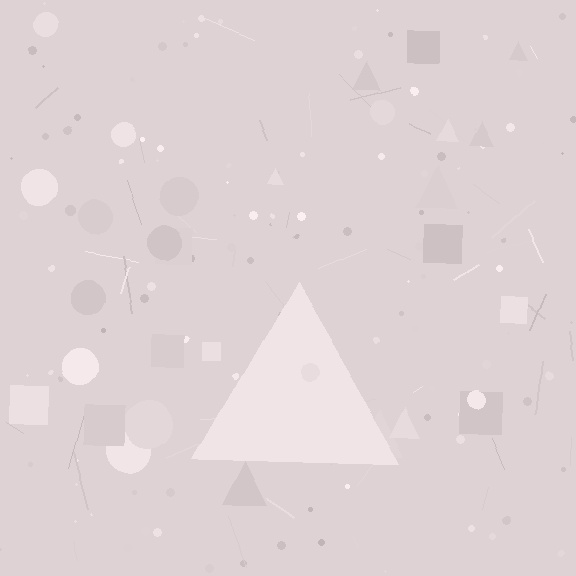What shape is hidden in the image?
A triangle is hidden in the image.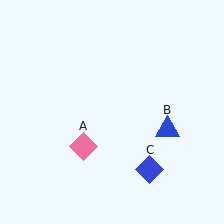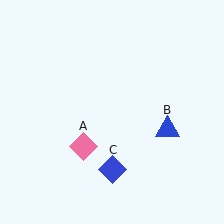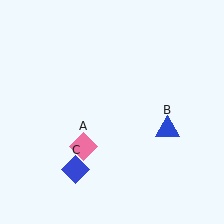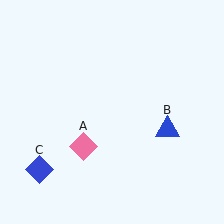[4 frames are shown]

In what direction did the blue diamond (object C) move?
The blue diamond (object C) moved left.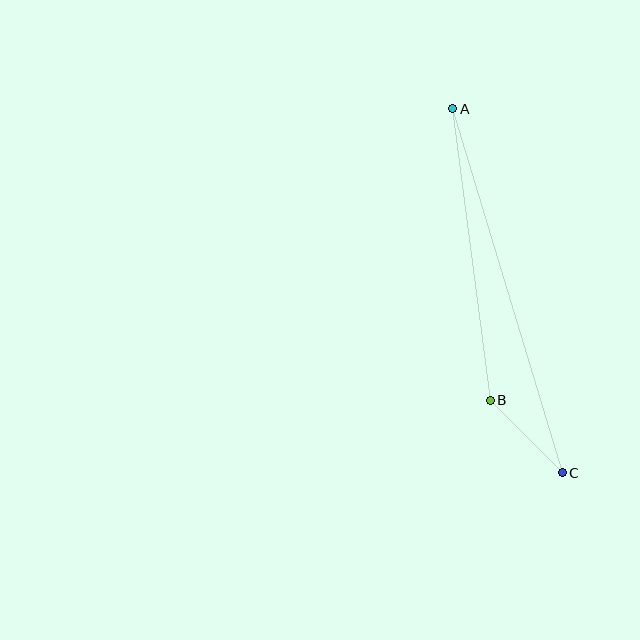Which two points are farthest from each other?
Points A and C are farthest from each other.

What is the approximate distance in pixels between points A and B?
The distance between A and B is approximately 294 pixels.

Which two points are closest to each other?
Points B and C are closest to each other.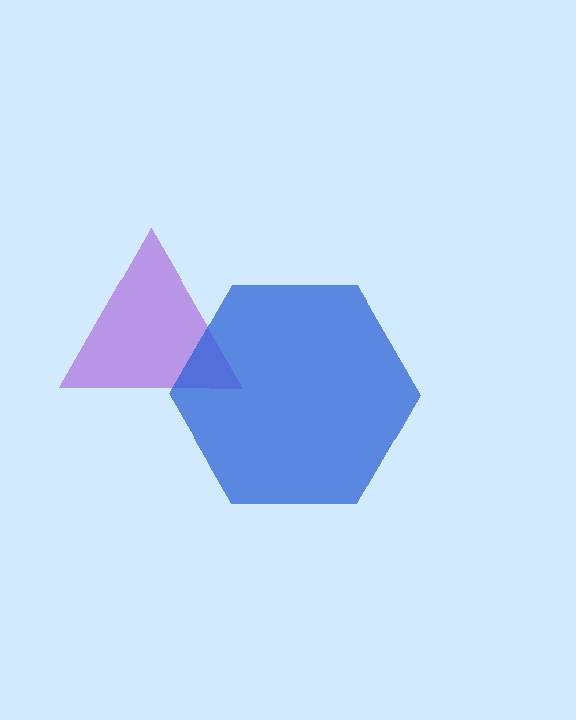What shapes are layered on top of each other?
The layered shapes are: a purple triangle, a blue hexagon.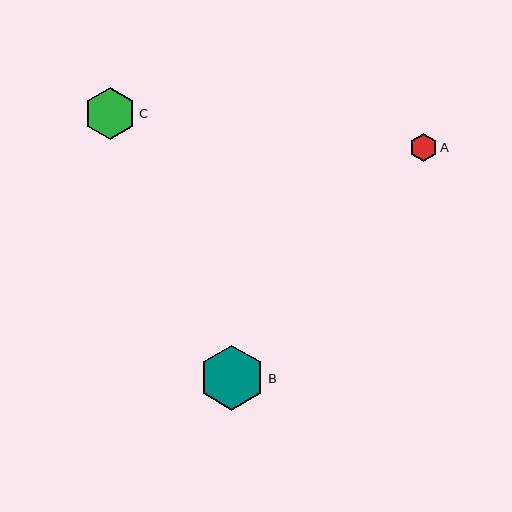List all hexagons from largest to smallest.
From largest to smallest: B, C, A.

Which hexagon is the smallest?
Hexagon A is the smallest with a size of approximately 28 pixels.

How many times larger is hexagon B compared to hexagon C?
Hexagon B is approximately 1.2 times the size of hexagon C.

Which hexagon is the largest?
Hexagon B is the largest with a size of approximately 65 pixels.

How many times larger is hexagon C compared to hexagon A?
Hexagon C is approximately 1.8 times the size of hexagon A.